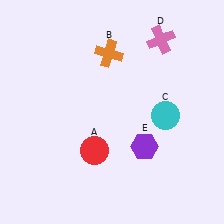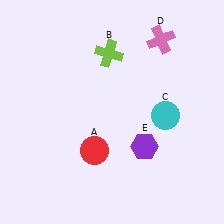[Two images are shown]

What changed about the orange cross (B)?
In Image 1, B is orange. In Image 2, it changed to lime.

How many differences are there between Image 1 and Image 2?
There is 1 difference between the two images.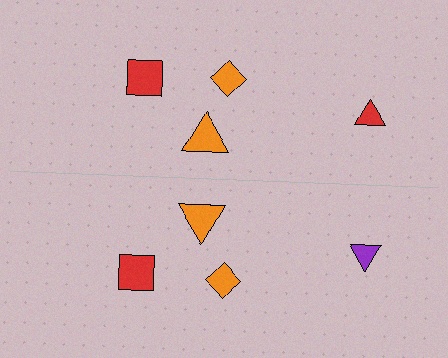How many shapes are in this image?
There are 8 shapes in this image.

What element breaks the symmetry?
The purple triangle on the bottom side breaks the symmetry — its mirror counterpart is red.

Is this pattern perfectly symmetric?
No, the pattern is not perfectly symmetric. The purple triangle on the bottom side breaks the symmetry — its mirror counterpart is red.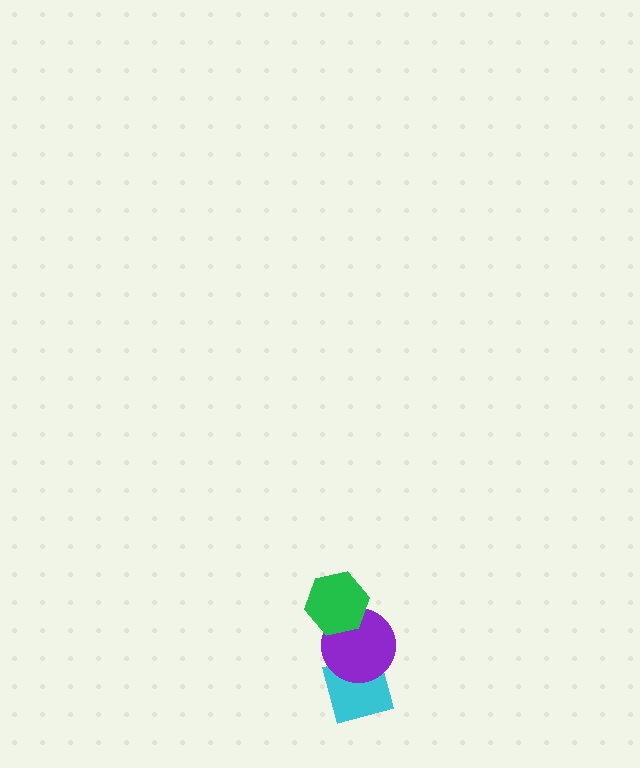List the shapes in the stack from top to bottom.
From top to bottom: the green hexagon, the purple circle, the cyan diamond.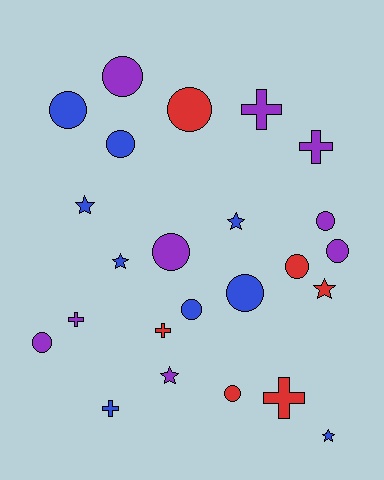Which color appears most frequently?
Blue, with 9 objects.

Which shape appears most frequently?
Circle, with 12 objects.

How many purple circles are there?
There are 5 purple circles.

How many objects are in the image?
There are 24 objects.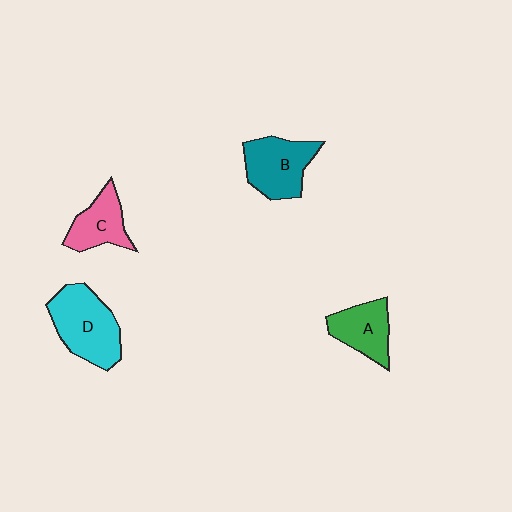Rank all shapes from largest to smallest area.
From largest to smallest: D (cyan), B (teal), A (green), C (pink).